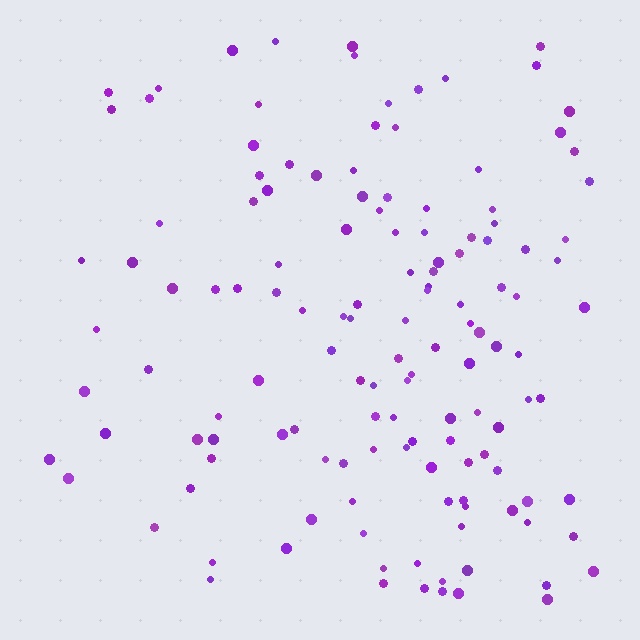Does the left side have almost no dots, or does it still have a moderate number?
Still a moderate number, just noticeably fewer than the right.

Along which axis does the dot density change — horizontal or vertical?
Horizontal.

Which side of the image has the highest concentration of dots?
The right.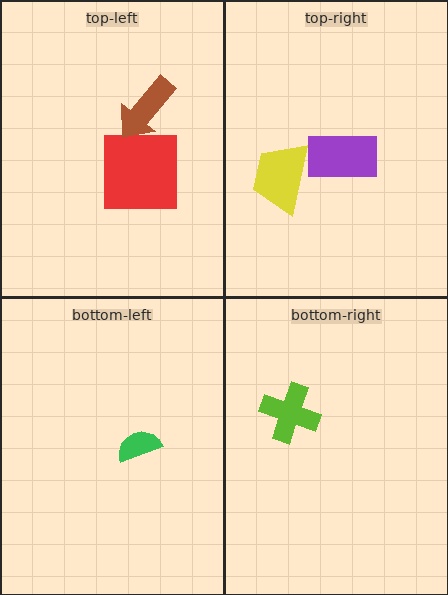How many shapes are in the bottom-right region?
1.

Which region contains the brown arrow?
The top-left region.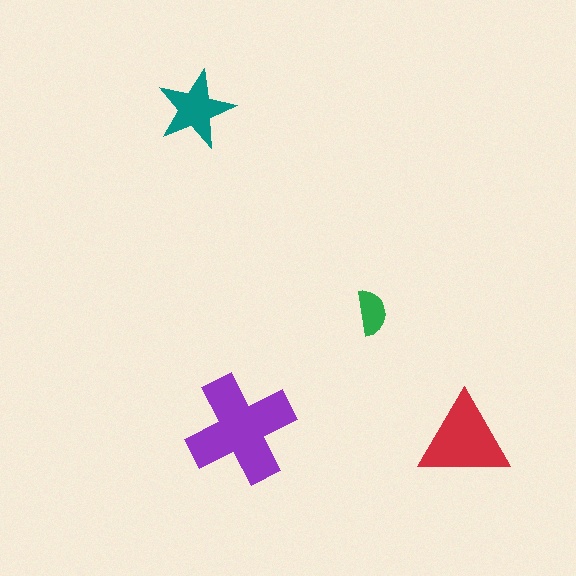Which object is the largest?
The purple cross.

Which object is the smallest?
The green semicircle.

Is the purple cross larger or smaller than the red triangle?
Larger.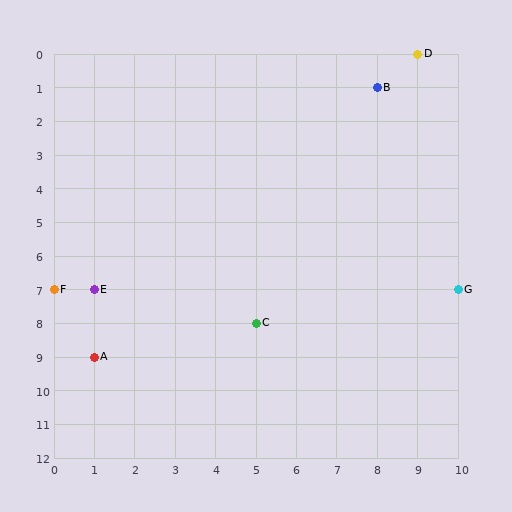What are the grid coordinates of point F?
Point F is at grid coordinates (0, 7).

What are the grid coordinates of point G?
Point G is at grid coordinates (10, 7).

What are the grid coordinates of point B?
Point B is at grid coordinates (8, 1).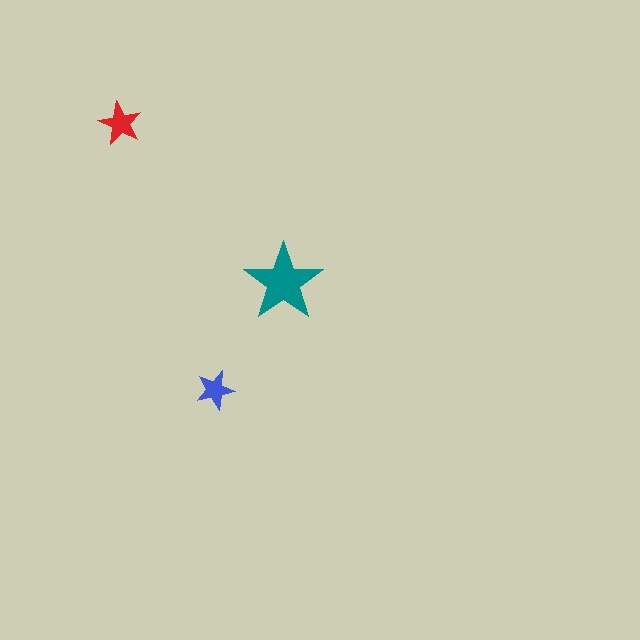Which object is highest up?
The red star is topmost.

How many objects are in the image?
There are 3 objects in the image.